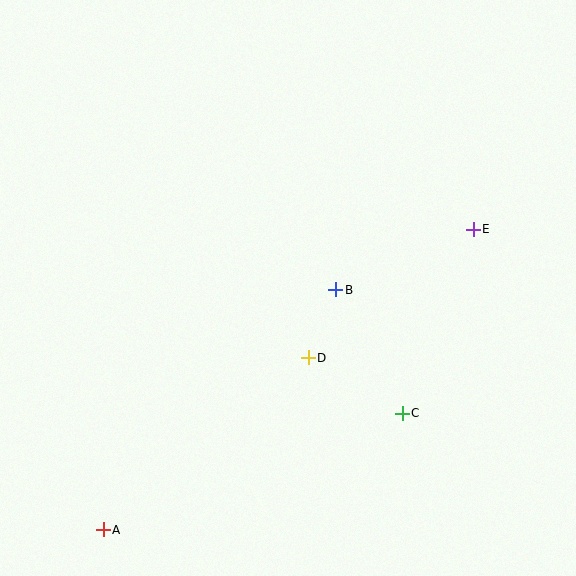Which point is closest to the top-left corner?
Point B is closest to the top-left corner.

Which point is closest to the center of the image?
Point B at (336, 290) is closest to the center.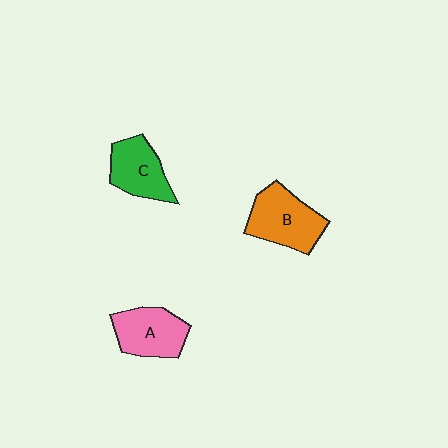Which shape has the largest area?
Shape B (orange).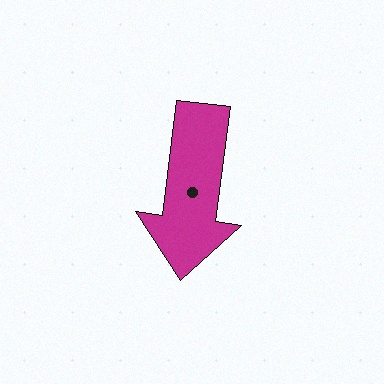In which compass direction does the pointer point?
South.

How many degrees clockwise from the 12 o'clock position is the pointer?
Approximately 187 degrees.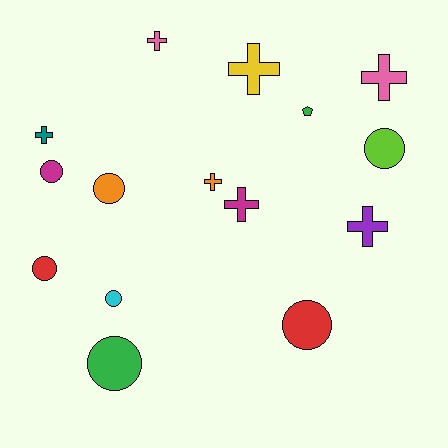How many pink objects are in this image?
There are 2 pink objects.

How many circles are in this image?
There are 7 circles.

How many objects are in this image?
There are 15 objects.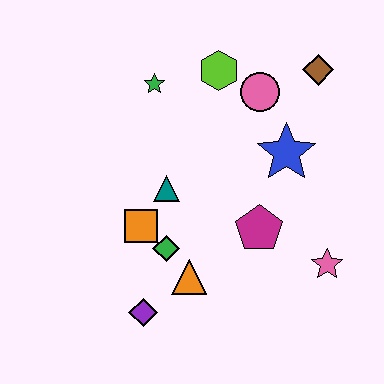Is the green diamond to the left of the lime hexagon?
Yes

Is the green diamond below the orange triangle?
No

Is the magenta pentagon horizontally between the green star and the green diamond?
No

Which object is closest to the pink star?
The magenta pentagon is closest to the pink star.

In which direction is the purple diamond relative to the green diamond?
The purple diamond is below the green diamond.